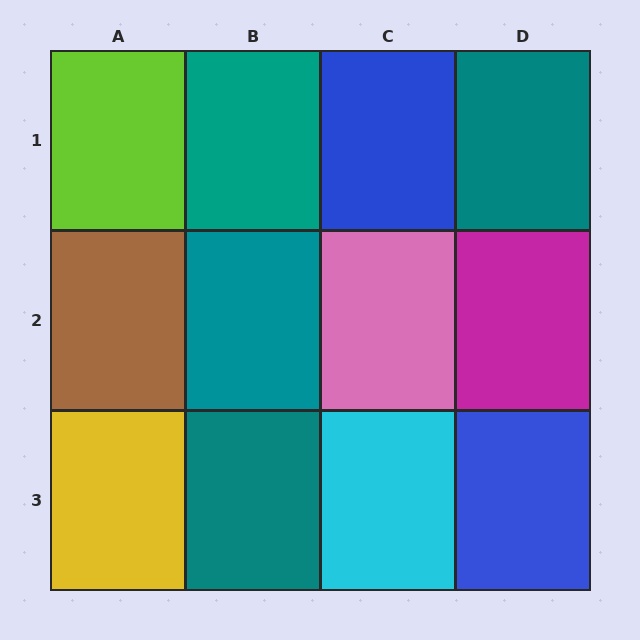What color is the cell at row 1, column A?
Lime.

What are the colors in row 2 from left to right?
Brown, teal, pink, magenta.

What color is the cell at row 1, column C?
Blue.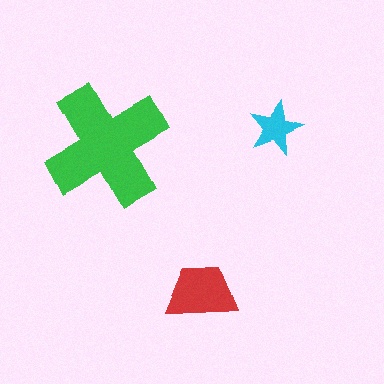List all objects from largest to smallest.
The green cross, the red trapezoid, the cyan star.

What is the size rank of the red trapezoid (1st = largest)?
2nd.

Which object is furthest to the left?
The green cross is leftmost.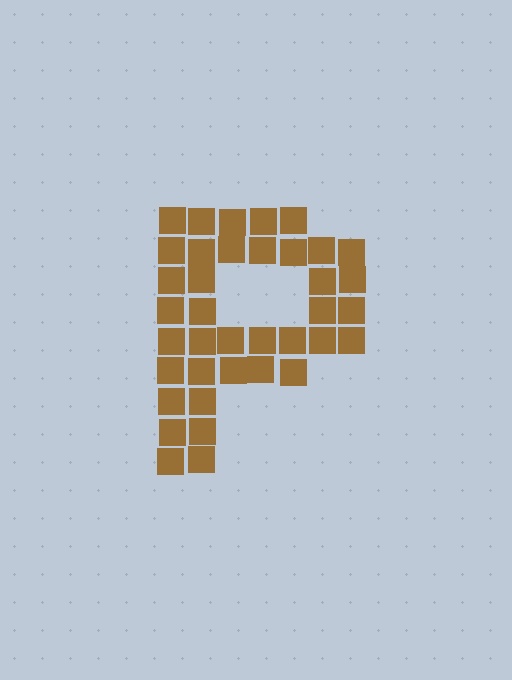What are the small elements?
The small elements are squares.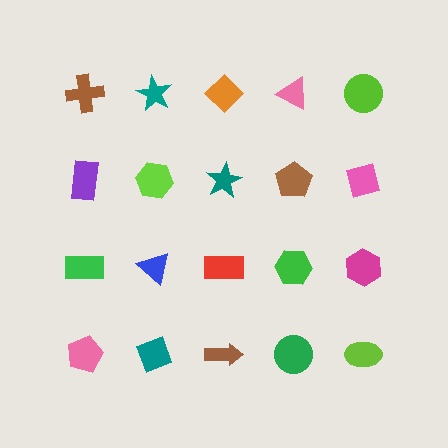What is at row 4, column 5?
A lime ellipse.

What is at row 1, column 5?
A lime circle.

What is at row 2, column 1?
A purple rectangle.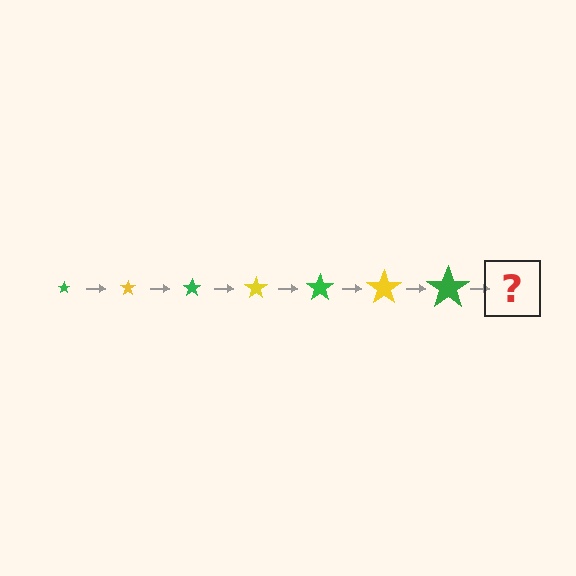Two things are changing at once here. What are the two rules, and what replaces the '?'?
The two rules are that the star grows larger each step and the color cycles through green and yellow. The '?' should be a yellow star, larger than the previous one.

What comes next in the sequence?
The next element should be a yellow star, larger than the previous one.